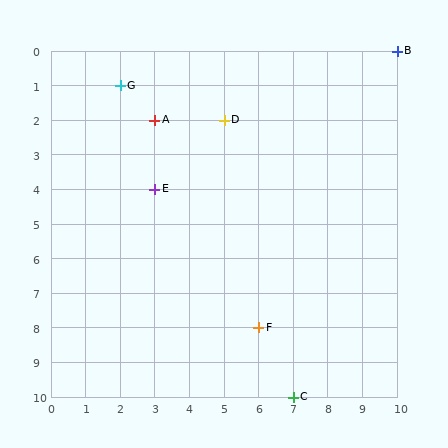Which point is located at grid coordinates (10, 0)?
Point B is at (10, 0).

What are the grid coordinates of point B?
Point B is at grid coordinates (10, 0).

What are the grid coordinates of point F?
Point F is at grid coordinates (6, 8).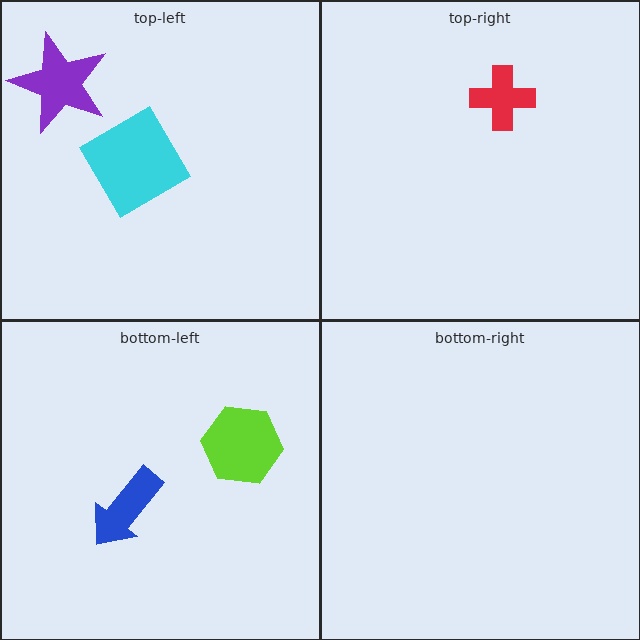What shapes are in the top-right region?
The red cross.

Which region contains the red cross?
The top-right region.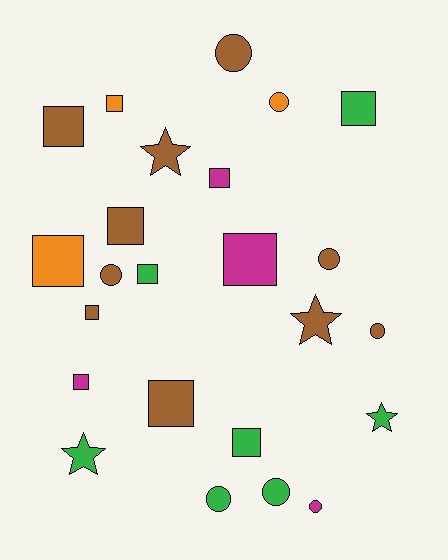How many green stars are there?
There are 2 green stars.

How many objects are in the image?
There are 24 objects.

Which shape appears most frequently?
Square, with 12 objects.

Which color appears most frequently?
Brown, with 10 objects.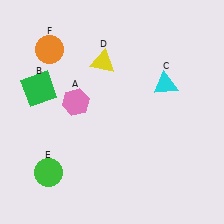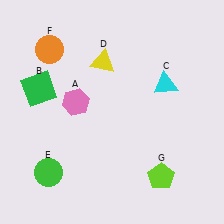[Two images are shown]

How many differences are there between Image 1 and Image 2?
There is 1 difference between the two images.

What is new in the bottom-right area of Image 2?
A lime pentagon (G) was added in the bottom-right area of Image 2.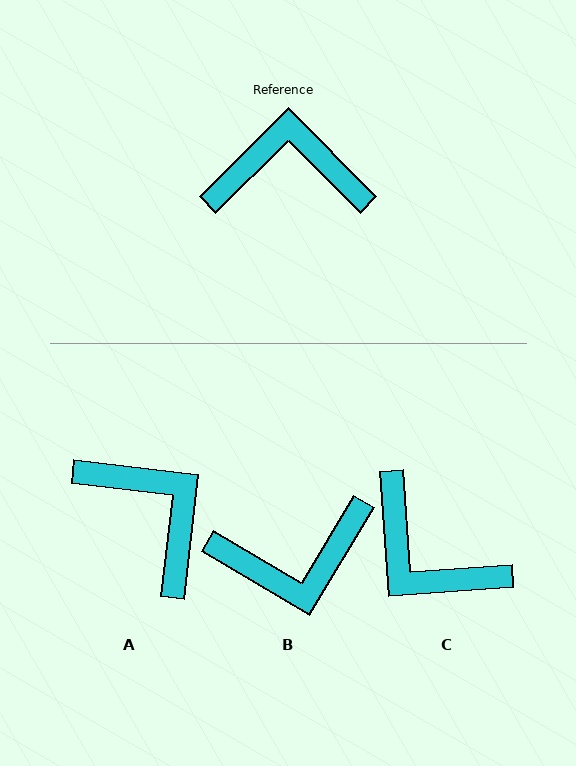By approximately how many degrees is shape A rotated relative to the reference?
Approximately 51 degrees clockwise.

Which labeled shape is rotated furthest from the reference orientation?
B, about 166 degrees away.